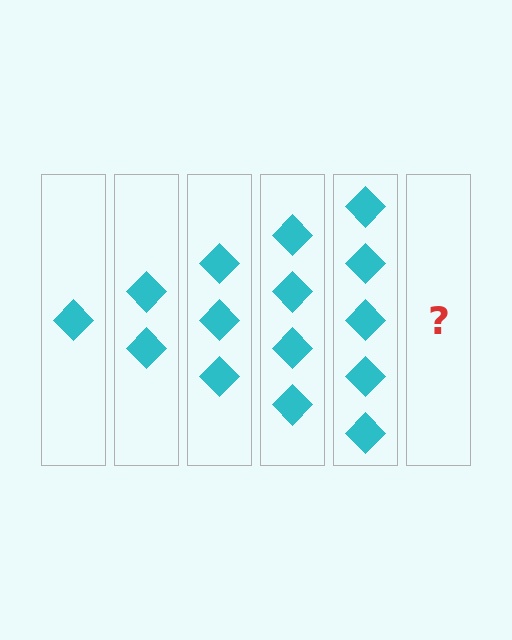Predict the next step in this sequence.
The next step is 6 diamonds.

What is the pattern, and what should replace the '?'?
The pattern is that each step adds one more diamond. The '?' should be 6 diamonds.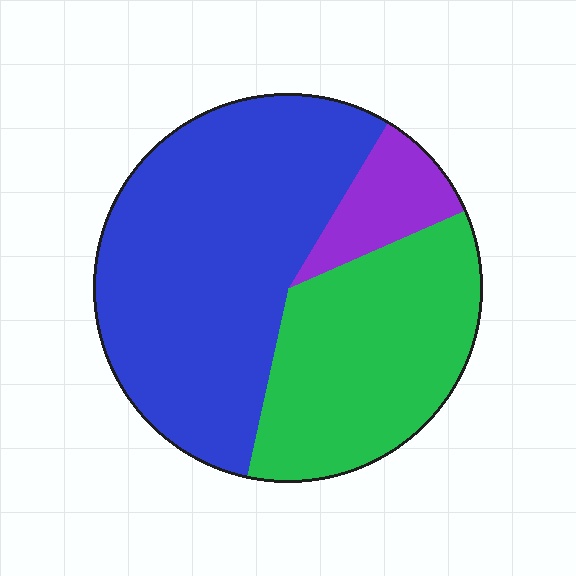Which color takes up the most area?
Blue, at roughly 55%.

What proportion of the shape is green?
Green takes up about one third (1/3) of the shape.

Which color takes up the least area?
Purple, at roughly 10%.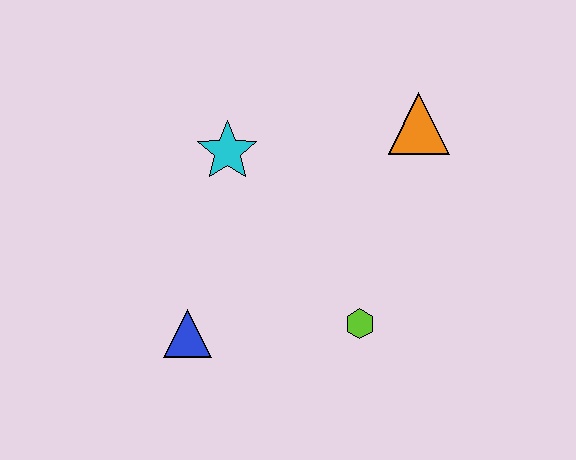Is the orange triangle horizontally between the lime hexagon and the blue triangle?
No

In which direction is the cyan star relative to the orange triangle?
The cyan star is to the left of the orange triangle.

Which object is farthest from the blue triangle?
The orange triangle is farthest from the blue triangle.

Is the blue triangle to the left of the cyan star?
Yes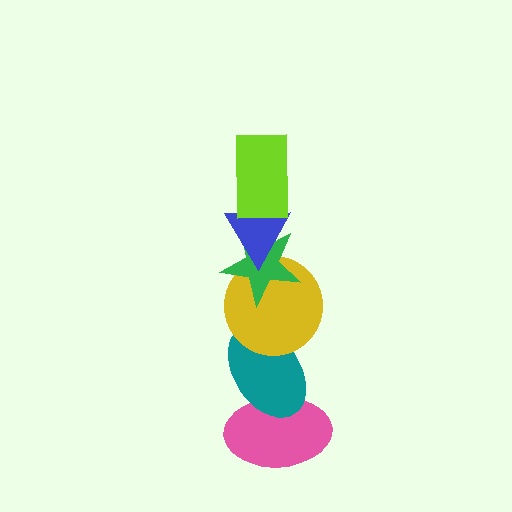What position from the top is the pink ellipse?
The pink ellipse is 6th from the top.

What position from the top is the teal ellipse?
The teal ellipse is 5th from the top.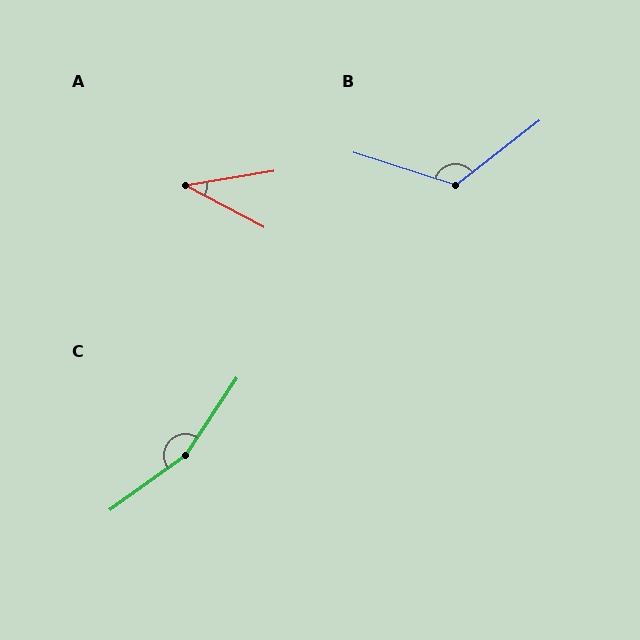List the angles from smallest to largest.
A (37°), B (124°), C (159°).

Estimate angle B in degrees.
Approximately 124 degrees.